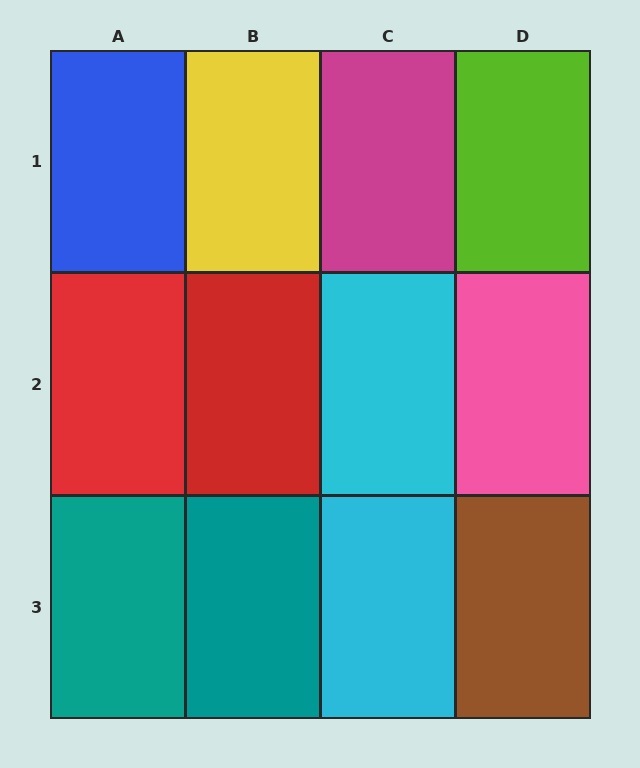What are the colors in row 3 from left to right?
Teal, teal, cyan, brown.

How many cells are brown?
1 cell is brown.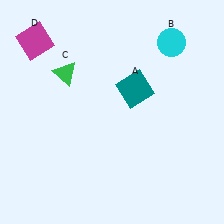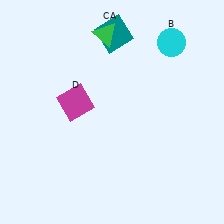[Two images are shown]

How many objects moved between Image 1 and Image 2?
3 objects moved between the two images.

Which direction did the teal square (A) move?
The teal square (A) moved up.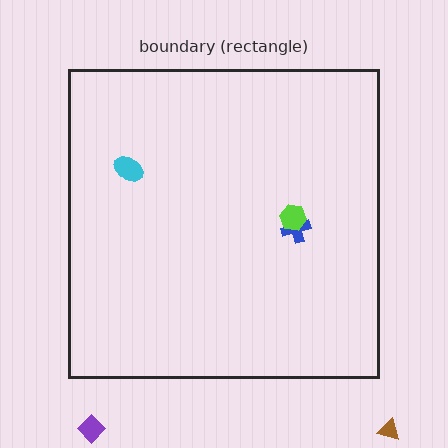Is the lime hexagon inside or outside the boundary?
Inside.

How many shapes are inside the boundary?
3 inside, 2 outside.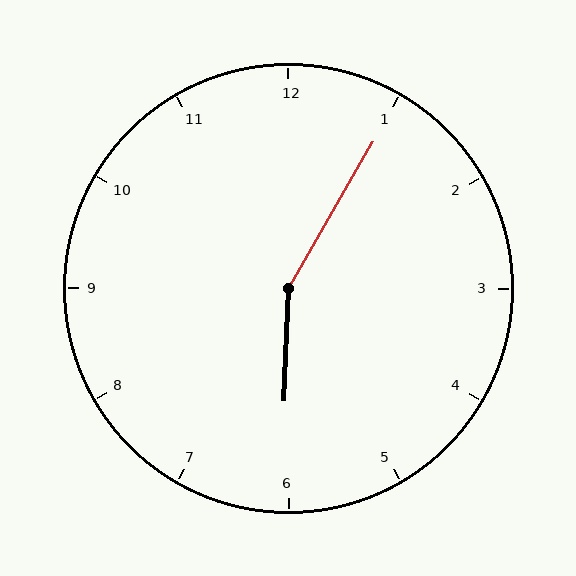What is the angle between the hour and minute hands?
Approximately 152 degrees.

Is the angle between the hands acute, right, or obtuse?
It is obtuse.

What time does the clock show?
6:05.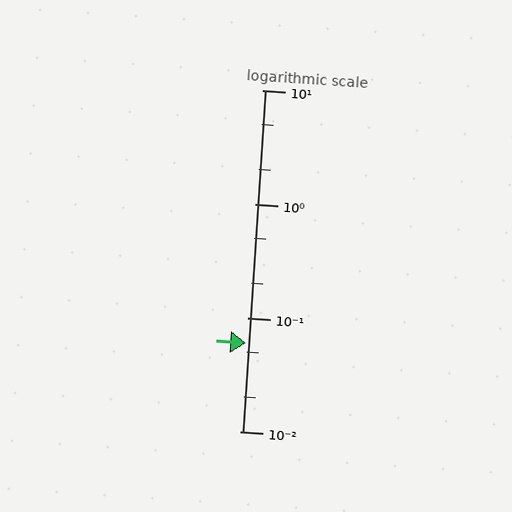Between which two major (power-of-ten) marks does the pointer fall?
The pointer is between 0.01 and 0.1.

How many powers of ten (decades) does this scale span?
The scale spans 3 decades, from 0.01 to 10.